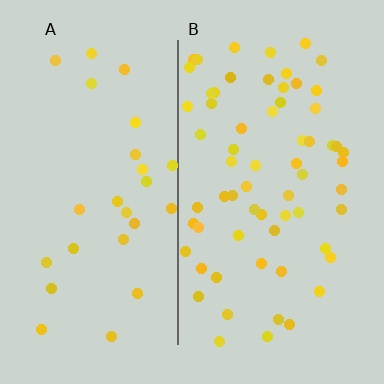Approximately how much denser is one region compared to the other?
Approximately 2.4× — region B over region A.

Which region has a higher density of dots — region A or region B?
B (the right).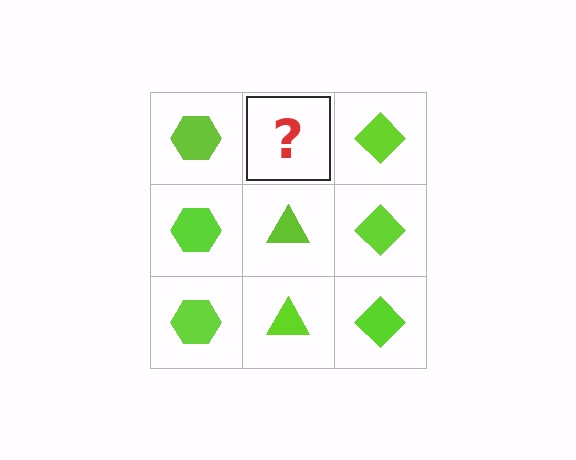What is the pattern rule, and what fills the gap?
The rule is that each column has a consistent shape. The gap should be filled with a lime triangle.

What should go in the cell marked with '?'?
The missing cell should contain a lime triangle.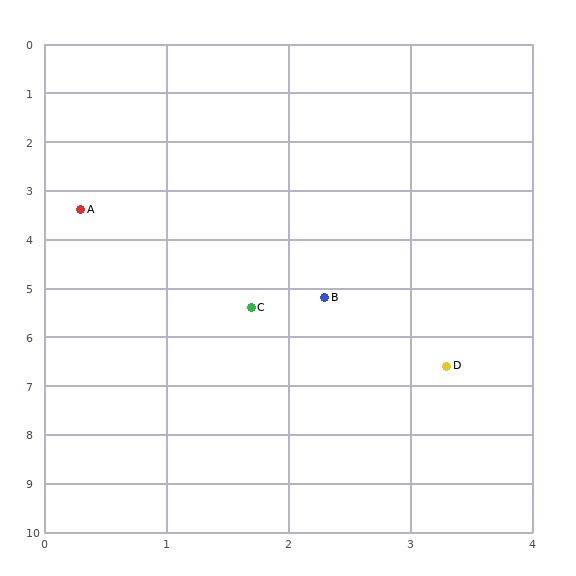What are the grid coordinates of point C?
Point C is at approximately (1.7, 5.4).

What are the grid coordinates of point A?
Point A is at approximately (0.3, 3.4).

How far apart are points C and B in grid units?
Points C and B are about 0.6 grid units apart.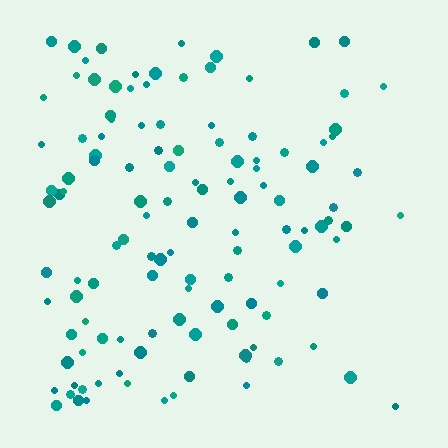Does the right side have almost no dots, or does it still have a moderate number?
Still a moderate number, just noticeably fewer than the left.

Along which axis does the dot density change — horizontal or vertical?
Horizontal.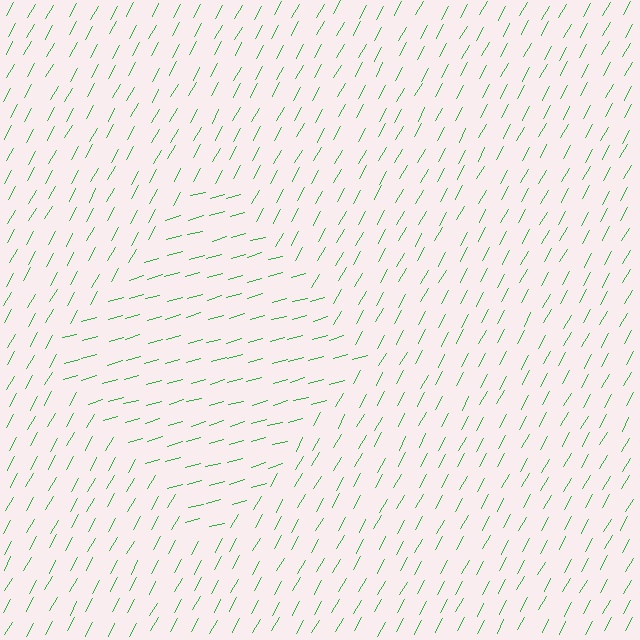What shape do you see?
I see a diamond.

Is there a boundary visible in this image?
Yes, there is a texture boundary formed by a change in line orientation.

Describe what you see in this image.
The image is filled with small green line segments. A diamond region in the image has lines oriented differently from the surrounding lines, creating a visible texture boundary.